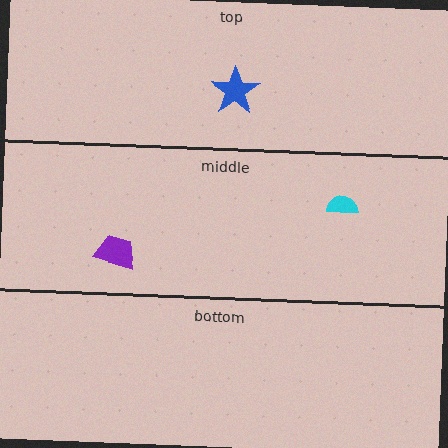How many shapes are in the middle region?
2.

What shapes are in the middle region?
The cyan semicircle, the purple trapezoid.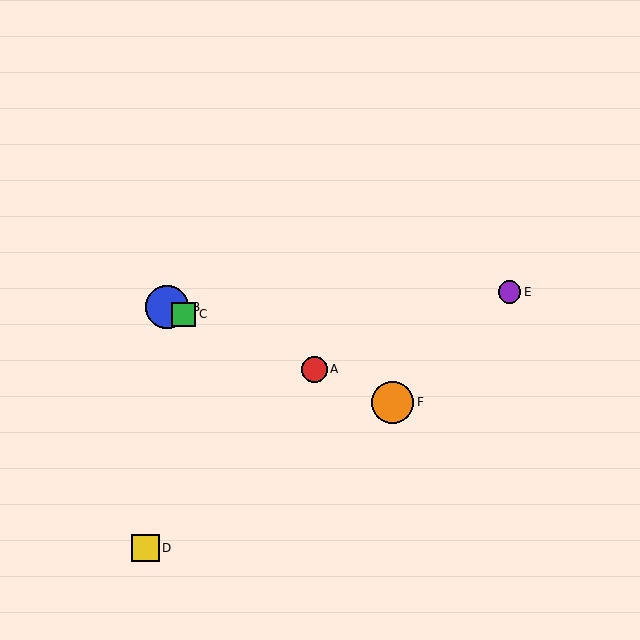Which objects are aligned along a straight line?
Objects A, B, C, F are aligned along a straight line.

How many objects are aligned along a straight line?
4 objects (A, B, C, F) are aligned along a straight line.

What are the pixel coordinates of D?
Object D is at (145, 548).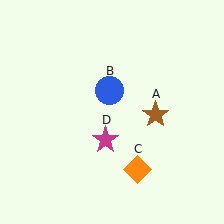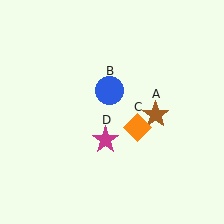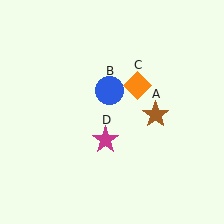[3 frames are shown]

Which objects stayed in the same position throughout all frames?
Brown star (object A) and blue circle (object B) and magenta star (object D) remained stationary.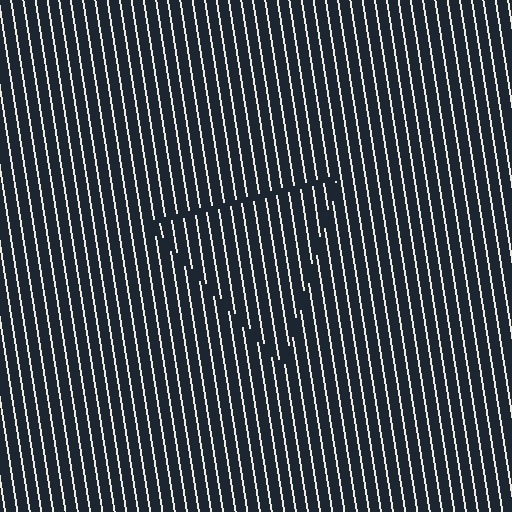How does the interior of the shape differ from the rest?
The interior of the shape contains the same grating, shifted by half a period — the contour is defined by the phase discontinuity where line-ends from the inner and outer gratings abut.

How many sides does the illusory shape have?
3 sides — the line-ends trace a triangle.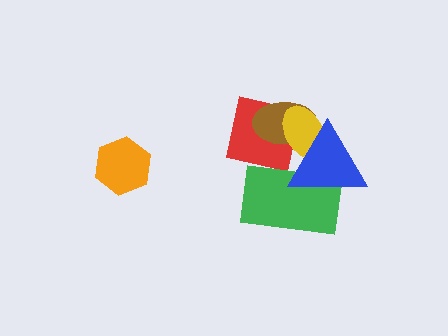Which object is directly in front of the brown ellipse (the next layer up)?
The yellow ellipse is directly in front of the brown ellipse.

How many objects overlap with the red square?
2 objects overlap with the red square.